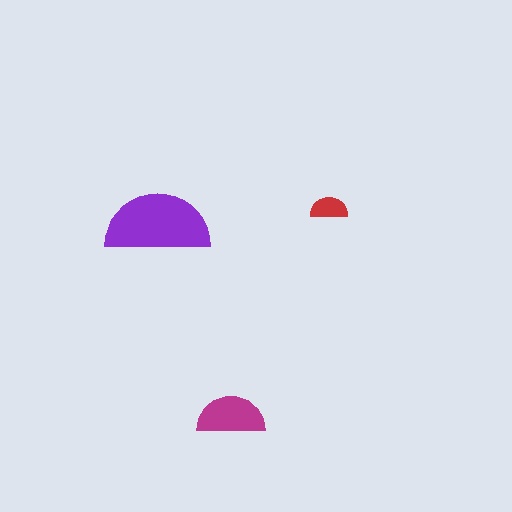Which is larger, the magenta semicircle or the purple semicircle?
The purple one.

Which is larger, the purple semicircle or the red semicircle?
The purple one.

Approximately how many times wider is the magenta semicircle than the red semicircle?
About 2 times wider.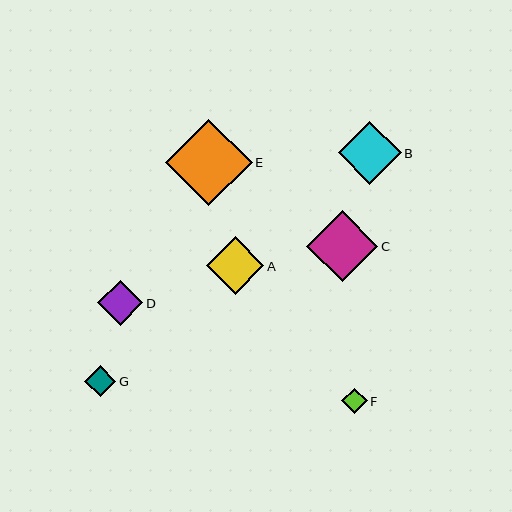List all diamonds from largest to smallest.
From largest to smallest: E, C, B, A, D, G, F.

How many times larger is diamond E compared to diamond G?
Diamond E is approximately 2.8 times the size of diamond G.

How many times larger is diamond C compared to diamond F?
Diamond C is approximately 2.8 times the size of diamond F.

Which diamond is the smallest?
Diamond F is the smallest with a size of approximately 26 pixels.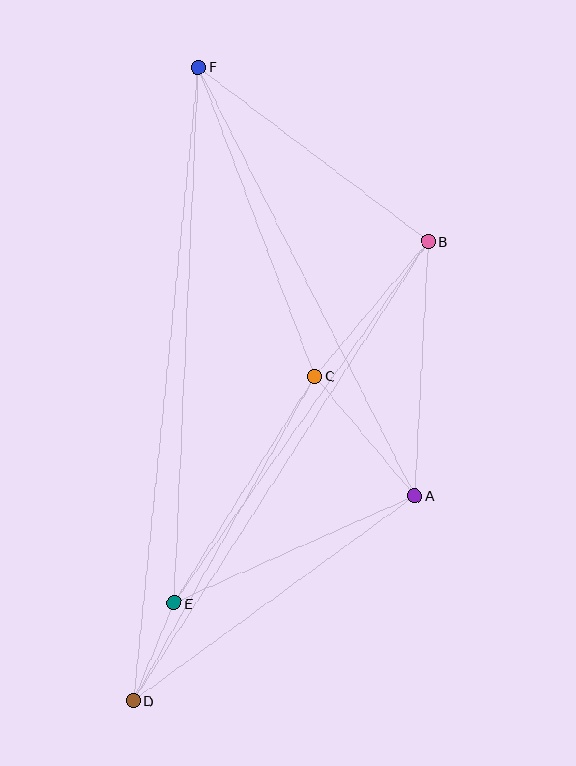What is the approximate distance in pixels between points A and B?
The distance between A and B is approximately 254 pixels.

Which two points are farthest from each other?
Points D and F are farthest from each other.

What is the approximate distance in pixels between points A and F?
The distance between A and F is approximately 480 pixels.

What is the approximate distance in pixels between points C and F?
The distance between C and F is approximately 330 pixels.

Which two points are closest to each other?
Points D and E are closest to each other.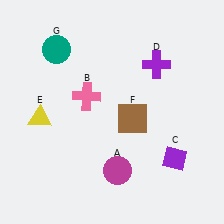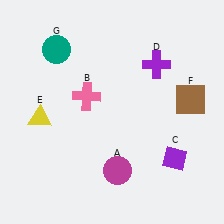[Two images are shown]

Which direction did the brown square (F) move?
The brown square (F) moved right.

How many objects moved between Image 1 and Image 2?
1 object moved between the two images.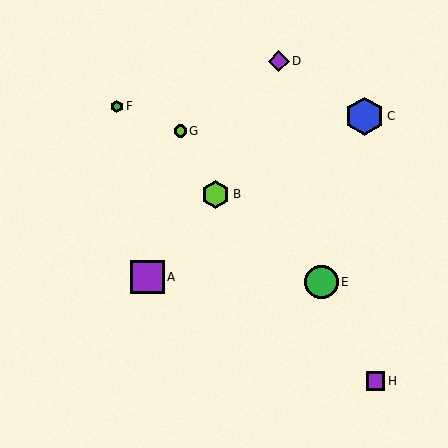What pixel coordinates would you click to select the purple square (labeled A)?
Click at (147, 277) to select the purple square A.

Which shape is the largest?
The blue hexagon (labeled C) is the largest.